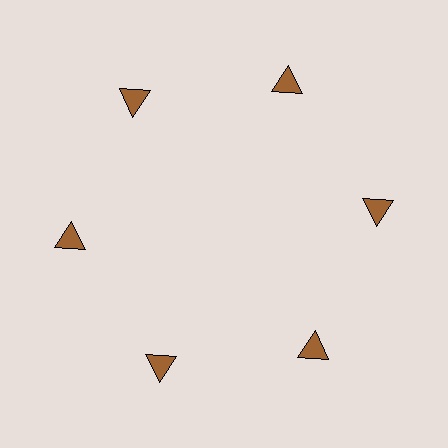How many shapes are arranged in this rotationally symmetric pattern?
There are 6 shapes, arranged in 6 groups of 1.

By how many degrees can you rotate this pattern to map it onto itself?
The pattern maps onto itself every 60 degrees of rotation.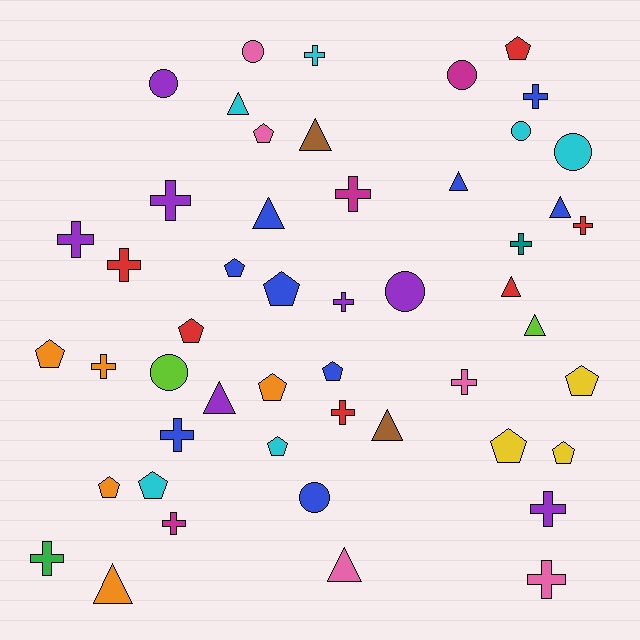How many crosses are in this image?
There are 17 crosses.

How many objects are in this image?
There are 50 objects.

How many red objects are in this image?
There are 6 red objects.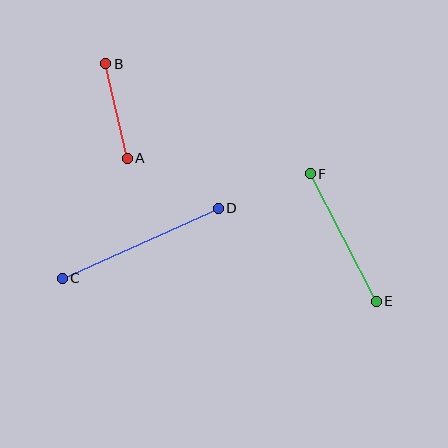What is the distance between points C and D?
The distance is approximately 171 pixels.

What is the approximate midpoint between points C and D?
The midpoint is at approximately (140, 243) pixels.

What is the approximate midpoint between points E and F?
The midpoint is at approximately (343, 237) pixels.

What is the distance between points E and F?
The distance is approximately 144 pixels.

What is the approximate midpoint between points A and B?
The midpoint is at approximately (116, 111) pixels.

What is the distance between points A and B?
The distance is approximately 97 pixels.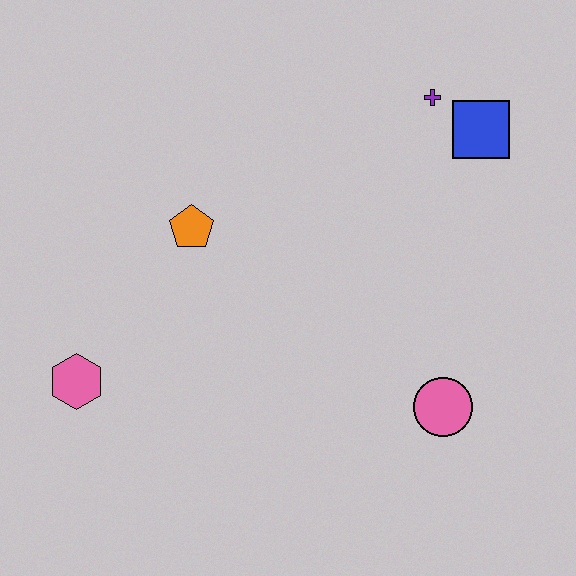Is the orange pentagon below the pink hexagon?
No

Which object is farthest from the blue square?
The pink hexagon is farthest from the blue square.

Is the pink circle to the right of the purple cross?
Yes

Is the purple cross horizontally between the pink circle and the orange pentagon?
Yes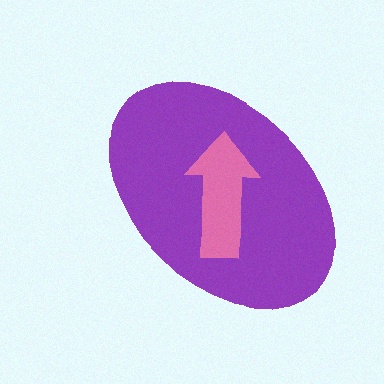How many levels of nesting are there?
2.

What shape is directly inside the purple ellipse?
The pink arrow.